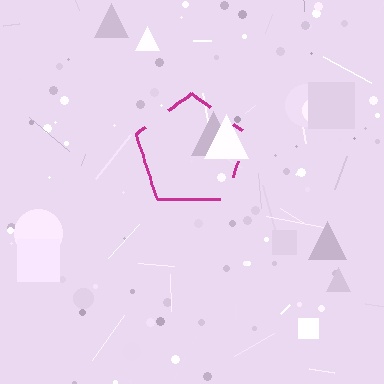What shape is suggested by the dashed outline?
The dashed outline suggests a pentagon.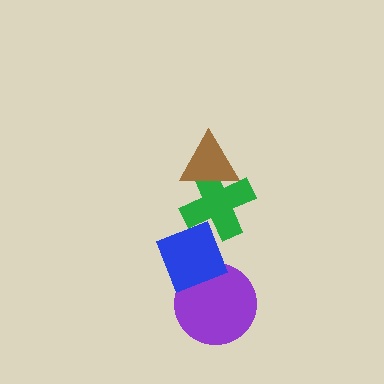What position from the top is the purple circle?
The purple circle is 4th from the top.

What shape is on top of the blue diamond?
The green cross is on top of the blue diamond.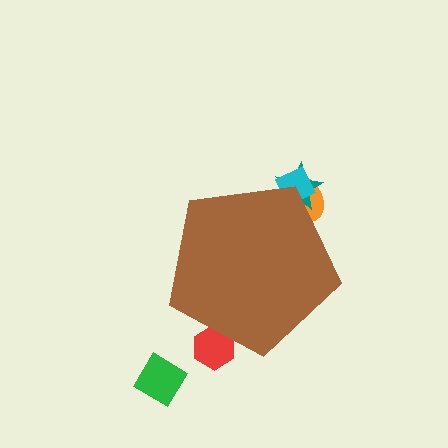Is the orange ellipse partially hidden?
Yes, the orange ellipse is partially hidden behind the brown pentagon.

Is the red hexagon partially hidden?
Yes, the red hexagon is partially hidden behind the brown pentagon.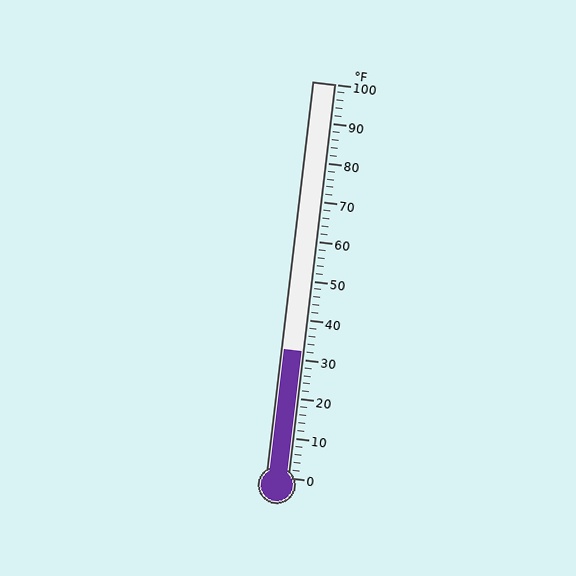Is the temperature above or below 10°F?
The temperature is above 10°F.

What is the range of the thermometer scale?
The thermometer scale ranges from 0°F to 100°F.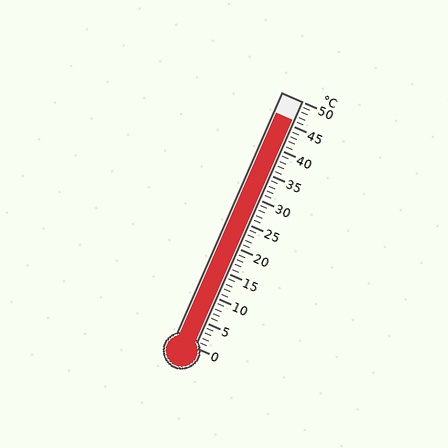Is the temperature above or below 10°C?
The temperature is above 10°C.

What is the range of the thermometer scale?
The thermometer scale ranges from 0°C to 50°C.